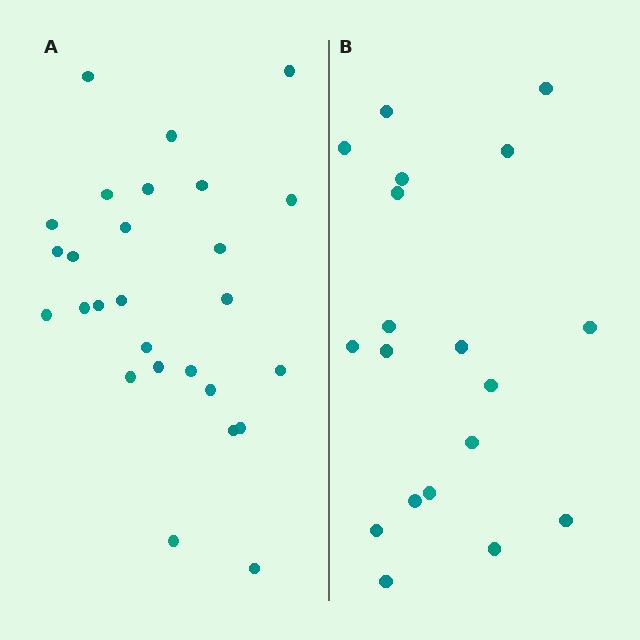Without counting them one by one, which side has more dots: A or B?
Region A (the left region) has more dots.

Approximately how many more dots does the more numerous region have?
Region A has roughly 8 or so more dots than region B.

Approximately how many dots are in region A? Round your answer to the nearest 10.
About 30 dots. (The exact count is 27, which rounds to 30.)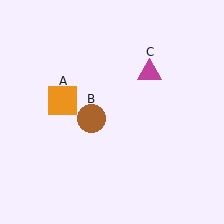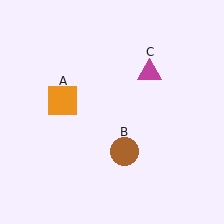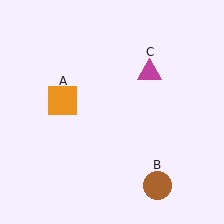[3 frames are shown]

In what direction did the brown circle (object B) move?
The brown circle (object B) moved down and to the right.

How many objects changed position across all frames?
1 object changed position: brown circle (object B).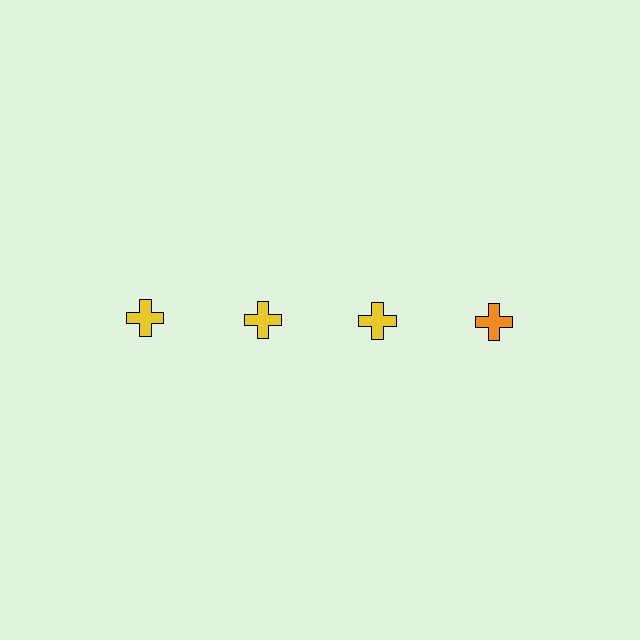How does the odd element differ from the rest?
It has a different color: orange instead of yellow.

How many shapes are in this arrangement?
There are 4 shapes arranged in a grid pattern.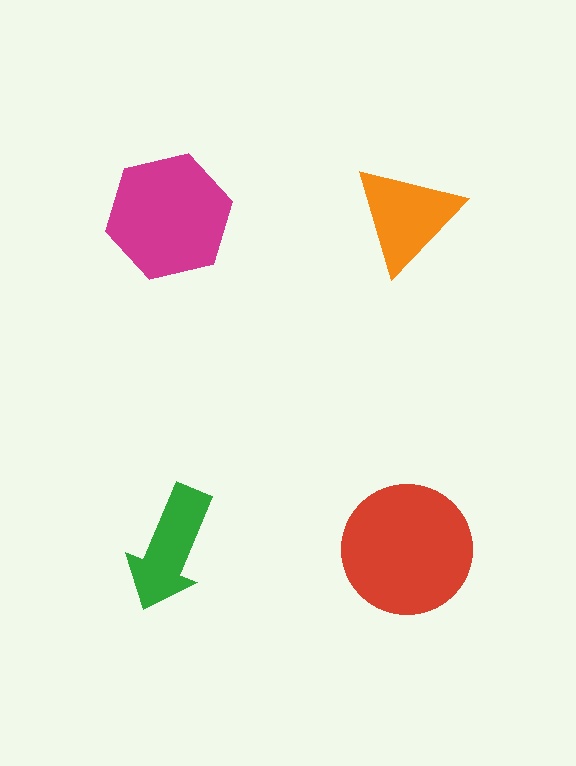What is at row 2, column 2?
A red circle.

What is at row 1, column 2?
An orange triangle.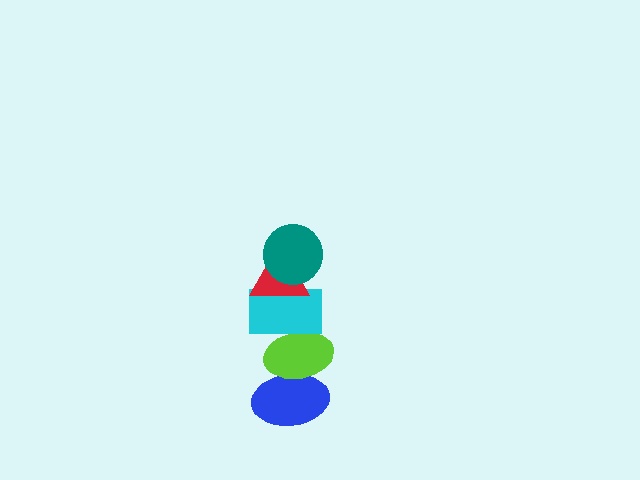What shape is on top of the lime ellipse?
The cyan rectangle is on top of the lime ellipse.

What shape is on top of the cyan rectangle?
The red triangle is on top of the cyan rectangle.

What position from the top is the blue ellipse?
The blue ellipse is 5th from the top.